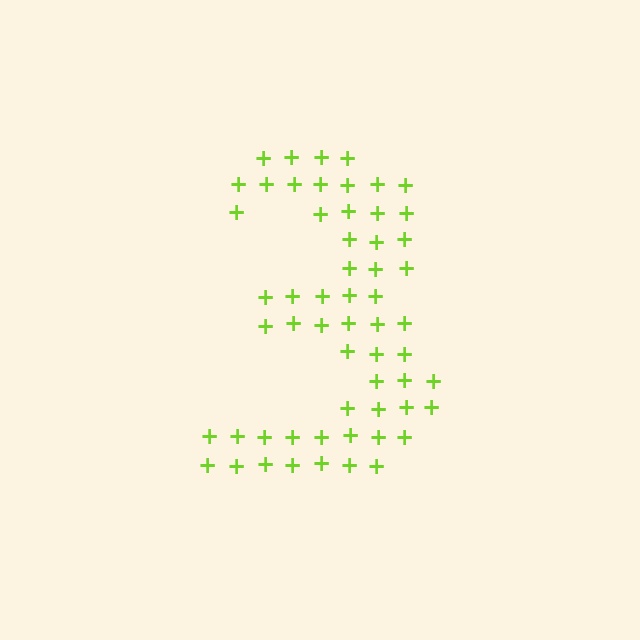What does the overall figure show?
The overall figure shows the digit 3.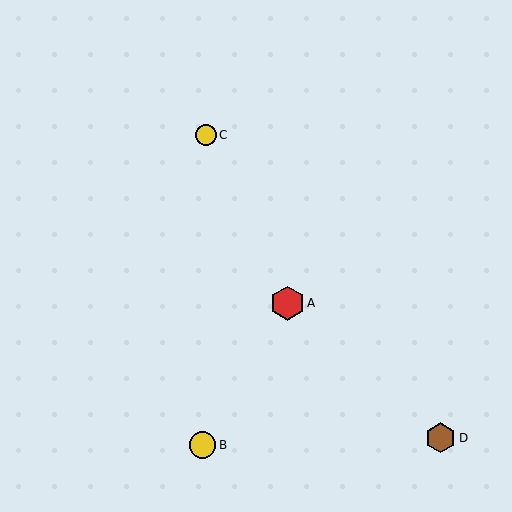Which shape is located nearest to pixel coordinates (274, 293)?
The red hexagon (labeled A) at (287, 303) is nearest to that location.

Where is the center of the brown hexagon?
The center of the brown hexagon is at (441, 438).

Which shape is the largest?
The red hexagon (labeled A) is the largest.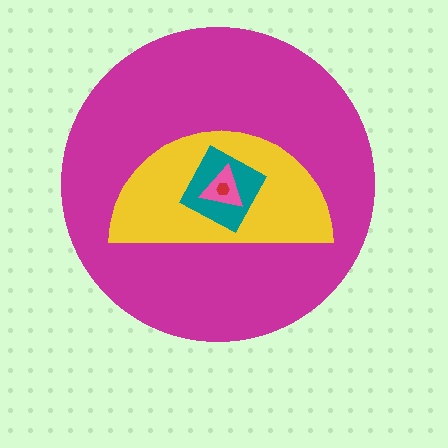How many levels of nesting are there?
5.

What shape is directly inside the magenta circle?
The yellow semicircle.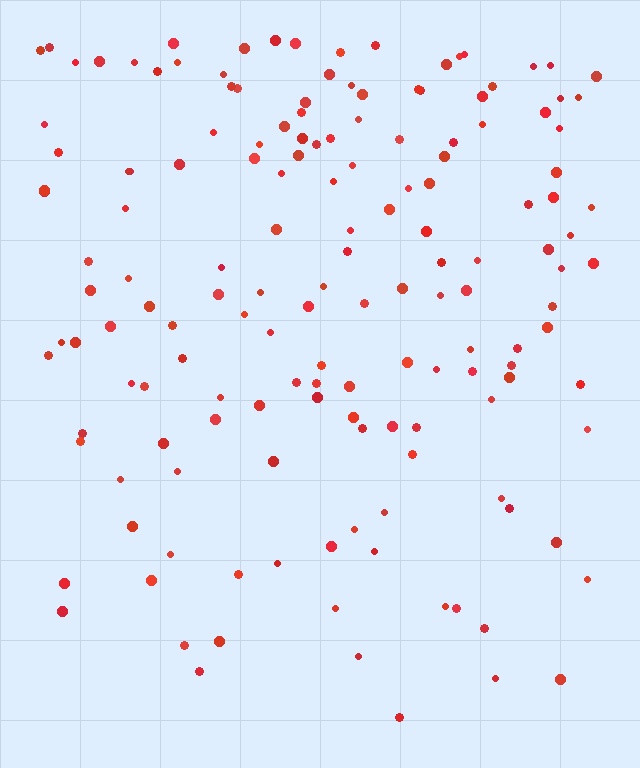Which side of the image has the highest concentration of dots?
The top.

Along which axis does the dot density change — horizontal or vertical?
Vertical.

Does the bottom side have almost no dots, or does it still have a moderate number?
Still a moderate number, just noticeably fewer than the top.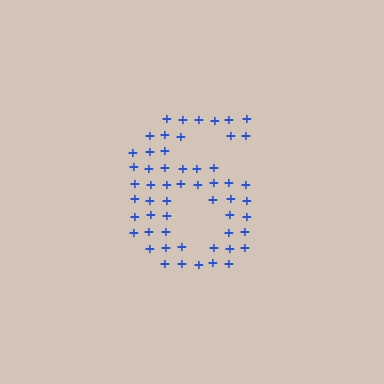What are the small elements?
The small elements are plus signs.